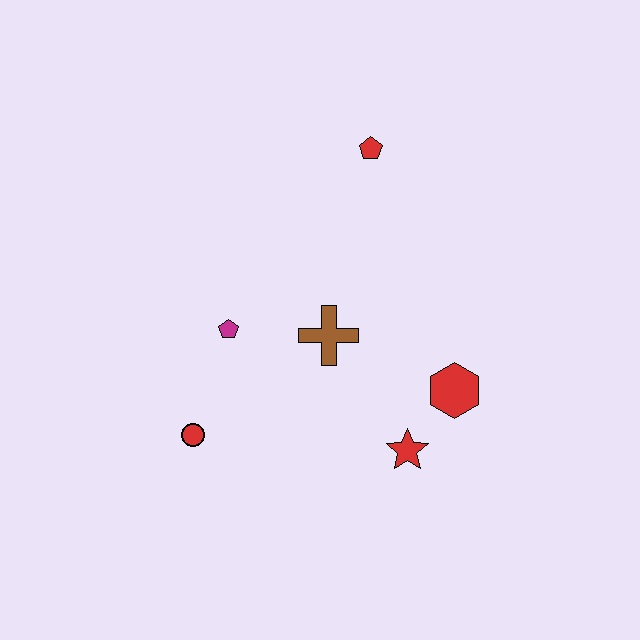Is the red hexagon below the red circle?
No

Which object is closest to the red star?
The red hexagon is closest to the red star.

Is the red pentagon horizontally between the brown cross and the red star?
Yes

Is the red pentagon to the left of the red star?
Yes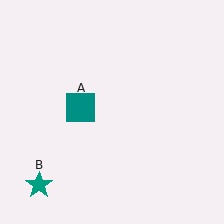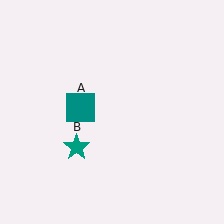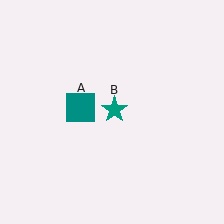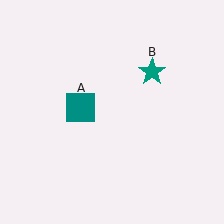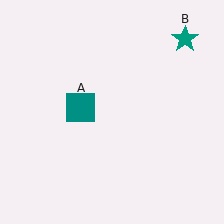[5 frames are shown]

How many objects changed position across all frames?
1 object changed position: teal star (object B).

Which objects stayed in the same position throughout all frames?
Teal square (object A) remained stationary.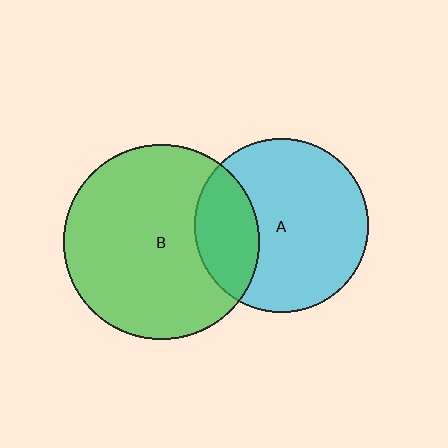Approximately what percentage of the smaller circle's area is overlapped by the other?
Approximately 25%.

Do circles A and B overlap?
Yes.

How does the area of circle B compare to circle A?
Approximately 1.3 times.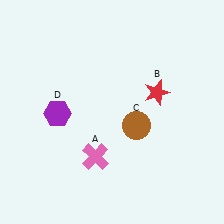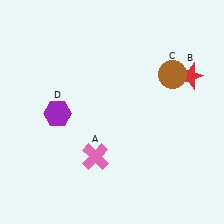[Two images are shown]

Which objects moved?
The objects that moved are: the red star (B), the brown circle (C).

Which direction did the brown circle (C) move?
The brown circle (C) moved up.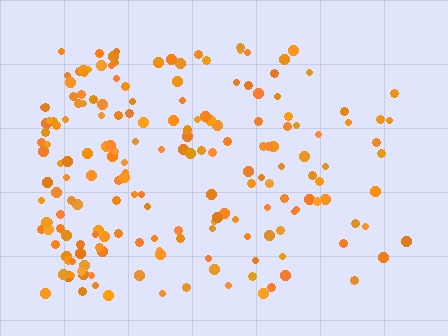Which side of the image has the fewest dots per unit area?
The right.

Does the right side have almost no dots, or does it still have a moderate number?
Still a moderate number, just noticeably fewer than the left.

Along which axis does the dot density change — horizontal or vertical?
Horizontal.